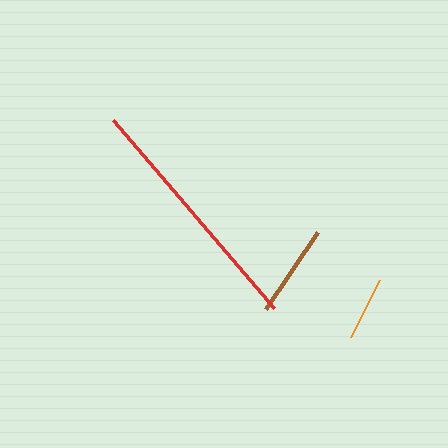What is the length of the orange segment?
The orange segment is approximately 64 pixels long.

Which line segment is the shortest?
The orange line is the shortest at approximately 64 pixels.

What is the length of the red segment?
The red segment is approximately 247 pixels long.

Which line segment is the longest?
The red line is the longest at approximately 247 pixels.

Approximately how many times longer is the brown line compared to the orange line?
The brown line is approximately 1.5 times the length of the orange line.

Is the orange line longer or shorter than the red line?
The red line is longer than the orange line.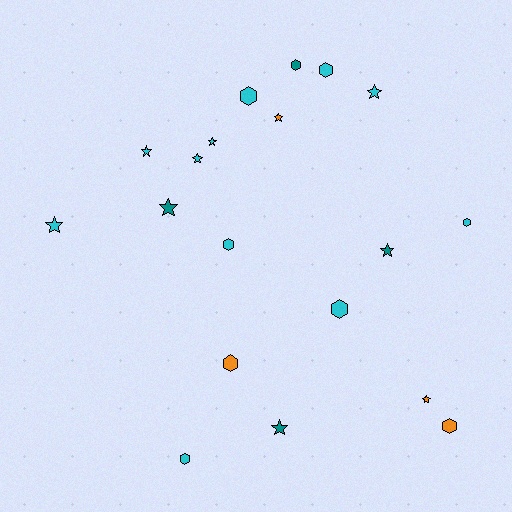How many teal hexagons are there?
There is 1 teal hexagon.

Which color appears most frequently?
Cyan, with 11 objects.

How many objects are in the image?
There are 19 objects.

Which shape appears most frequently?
Star, with 10 objects.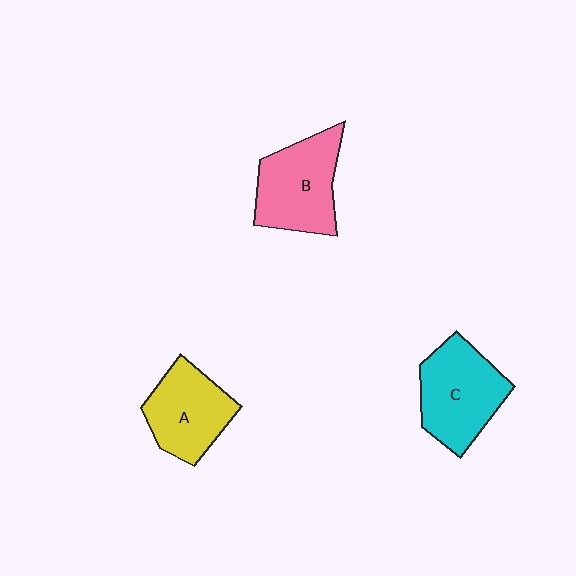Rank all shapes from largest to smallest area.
From largest to smallest: C (cyan), B (pink), A (yellow).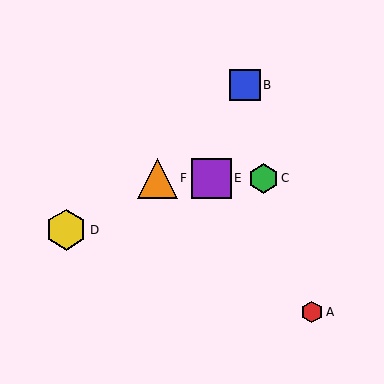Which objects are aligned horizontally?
Objects C, E, F are aligned horizontally.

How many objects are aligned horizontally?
3 objects (C, E, F) are aligned horizontally.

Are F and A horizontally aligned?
No, F is at y≈178 and A is at y≈312.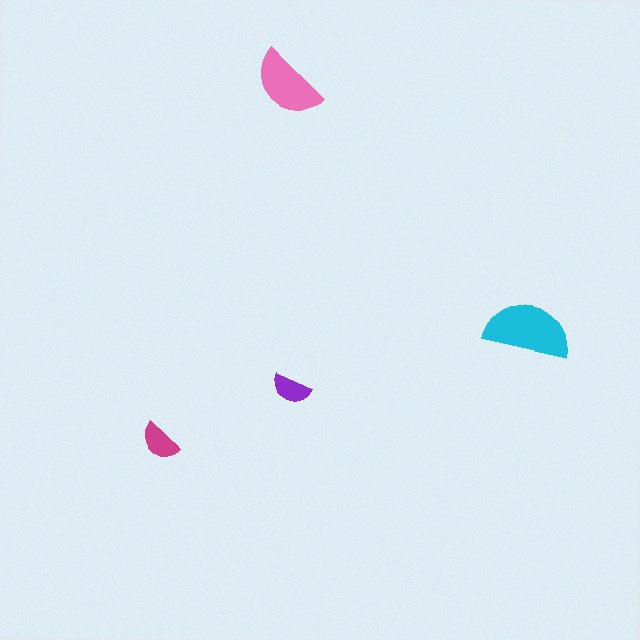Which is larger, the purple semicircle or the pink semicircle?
The pink one.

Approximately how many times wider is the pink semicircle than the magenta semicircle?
About 2 times wider.